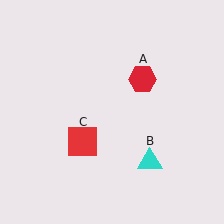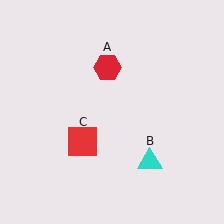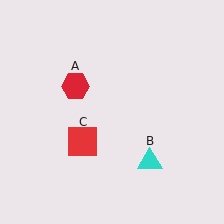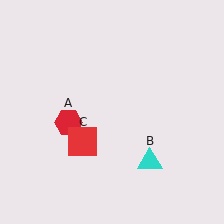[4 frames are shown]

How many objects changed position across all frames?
1 object changed position: red hexagon (object A).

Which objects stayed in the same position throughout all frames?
Cyan triangle (object B) and red square (object C) remained stationary.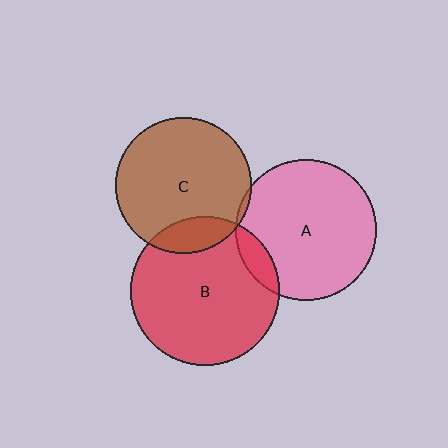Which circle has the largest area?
Circle B (red).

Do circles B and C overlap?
Yes.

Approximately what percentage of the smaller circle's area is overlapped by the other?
Approximately 15%.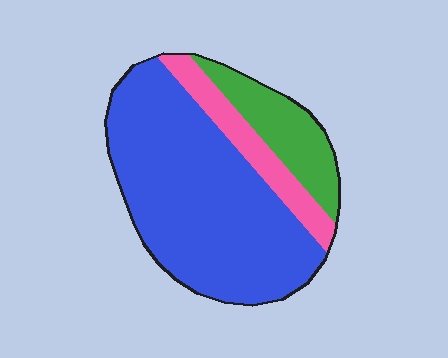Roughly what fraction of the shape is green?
Green covers about 15% of the shape.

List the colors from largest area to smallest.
From largest to smallest: blue, green, pink.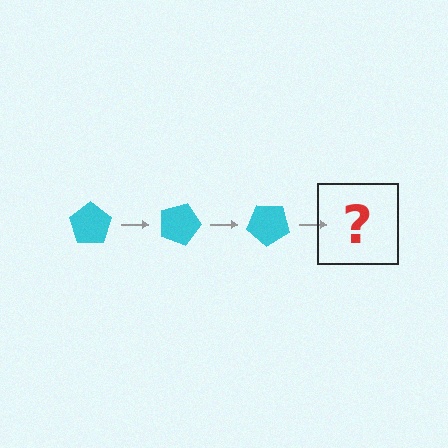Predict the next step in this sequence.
The next step is a cyan pentagon rotated 60 degrees.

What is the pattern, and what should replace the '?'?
The pattern is that the pentagon rotates 20 degrees each step. The '?' should be a cyan pentagon rotated 60 degrees.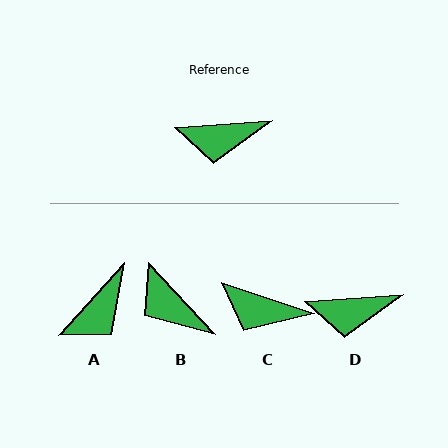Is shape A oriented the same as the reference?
No, it is off by about 44 degrees.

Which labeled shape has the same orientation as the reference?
D.